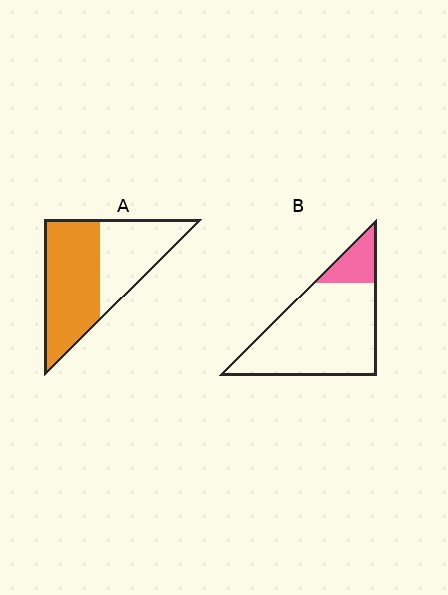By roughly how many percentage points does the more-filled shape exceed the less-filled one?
By roughly 40 percentage points (A over B).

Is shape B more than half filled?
No.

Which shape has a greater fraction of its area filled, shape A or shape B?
Shape A.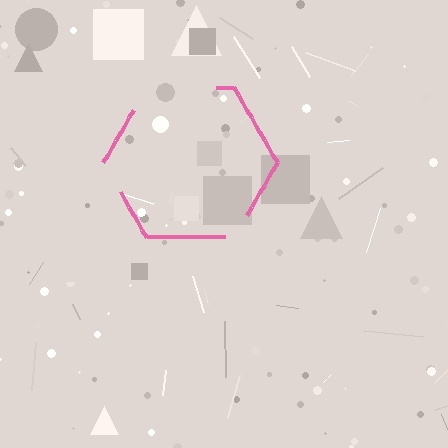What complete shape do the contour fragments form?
The contour fragments form a hexagon.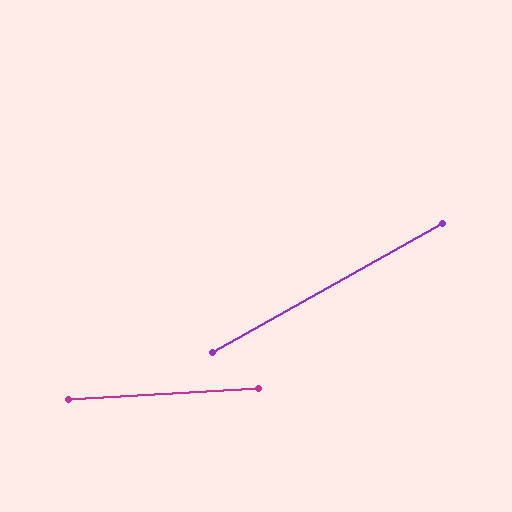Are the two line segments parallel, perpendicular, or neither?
Neither parallel nor perpendicular — they differ by about 26°.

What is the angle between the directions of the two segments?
Approximately 26 degrees.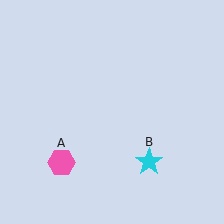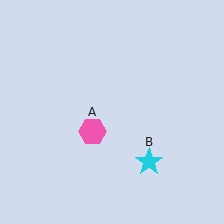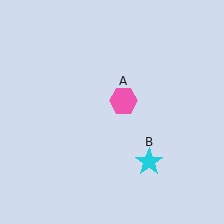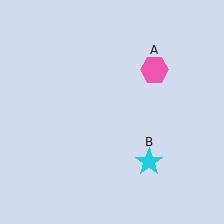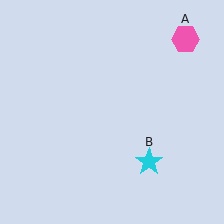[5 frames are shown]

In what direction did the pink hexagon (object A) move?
The pink hexagon (object A) moved up and to the right.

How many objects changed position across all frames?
1 object changed position: pink hexagon (object A).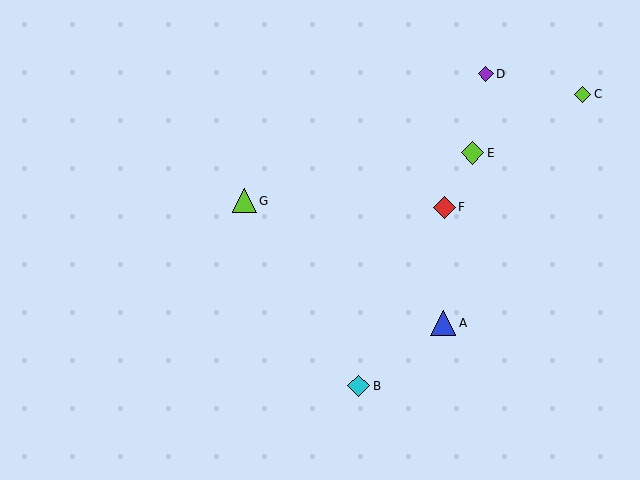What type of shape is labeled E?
Shape E is a lime diamond.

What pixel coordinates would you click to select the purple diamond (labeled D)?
Click at (486, 74) to select the purple diamond D.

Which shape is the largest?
The blue triangle (labeled A) is the largest.